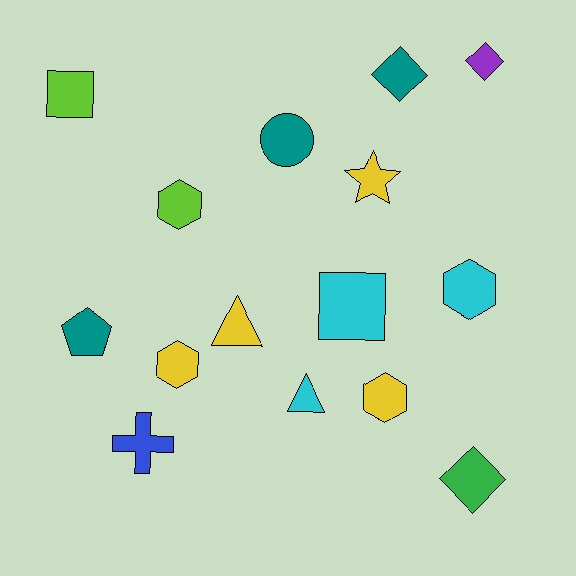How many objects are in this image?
There are 15 objects.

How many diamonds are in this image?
There are 3 diamonds.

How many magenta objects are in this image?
There are no magenta objects.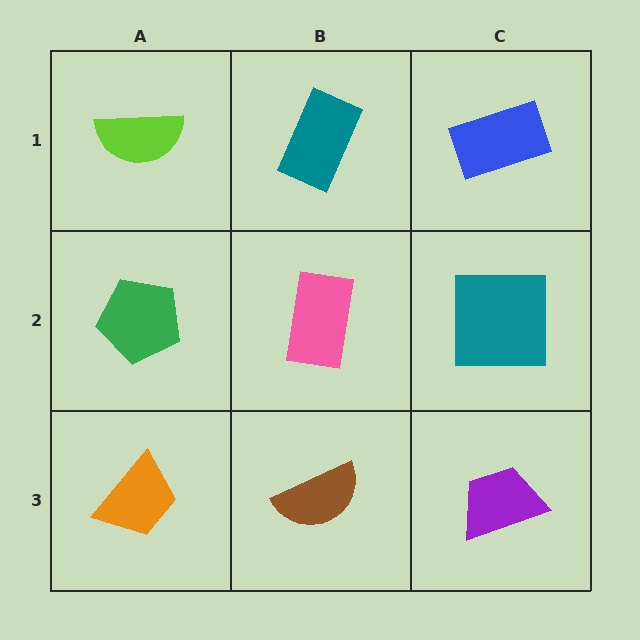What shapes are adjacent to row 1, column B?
A pink rectangle (row 2, column B), a lime semicircle (row 1, column A), a blue rectangle (row 1, column C).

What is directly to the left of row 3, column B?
An orange trapezoid.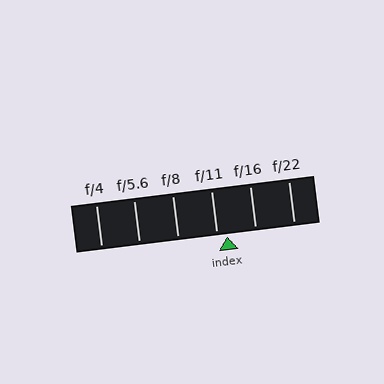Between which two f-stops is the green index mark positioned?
The index mark is between f/11 and f/16.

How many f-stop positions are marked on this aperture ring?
There are 6 f-stop positions marked.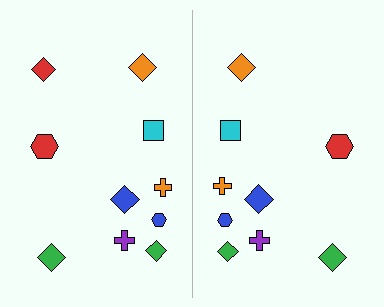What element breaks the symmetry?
A red diamond is missing from the right side.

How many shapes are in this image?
There are 19 shapes in this image.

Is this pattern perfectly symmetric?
No, the pattern is not perfectly symmetric. A red diamond is missing from the right side.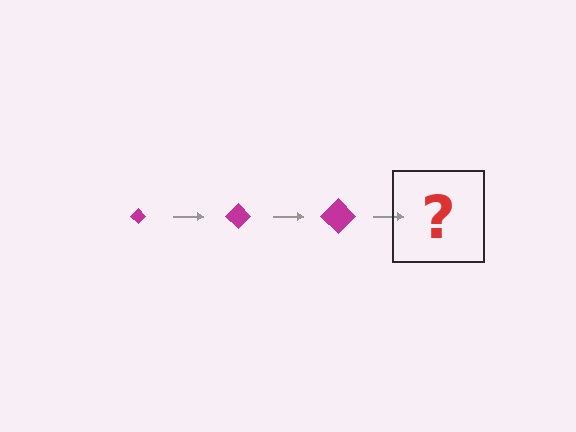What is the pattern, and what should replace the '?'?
The pattern is that the diamond gets progressively larger each step. The '?' should be a magenta diamond, larger than the previous one.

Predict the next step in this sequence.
The next step is a magenta diamond, larger than the previous one.